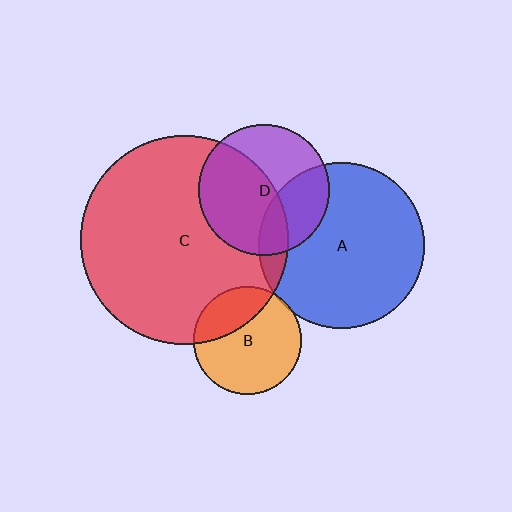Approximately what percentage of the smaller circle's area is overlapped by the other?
Approximately 55%.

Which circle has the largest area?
Circle C (red).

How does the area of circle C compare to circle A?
Approximately 1.6 times.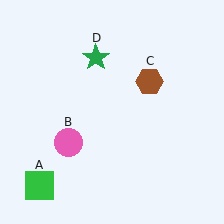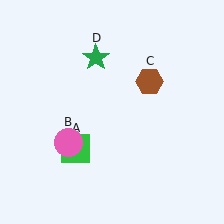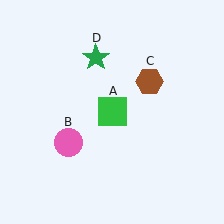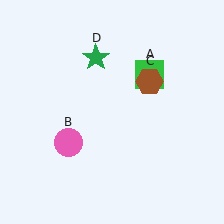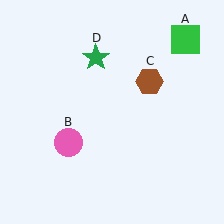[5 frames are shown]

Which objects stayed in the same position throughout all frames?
Pink circle (object B) and brown hexagon (object C) and green star (object D) remained stationary.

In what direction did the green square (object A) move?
The green square (object A) moved up and to the right.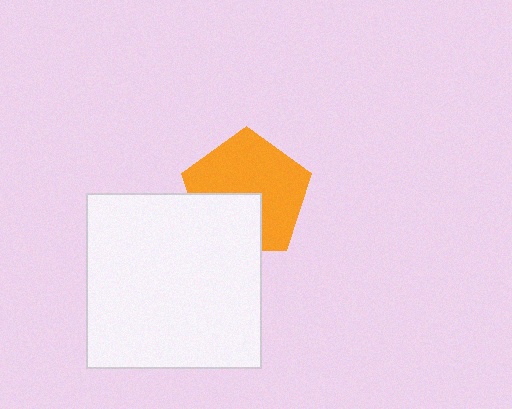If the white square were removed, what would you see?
You would see the complete orange pentagon.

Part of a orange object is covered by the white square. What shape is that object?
It is a pentagon.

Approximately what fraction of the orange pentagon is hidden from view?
Roughly 33% of the orange pentagon is hidden behind the white square.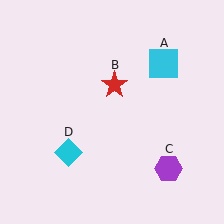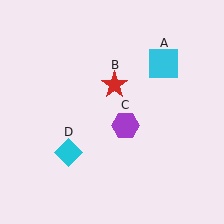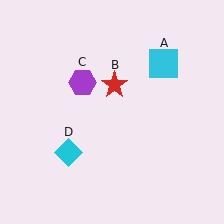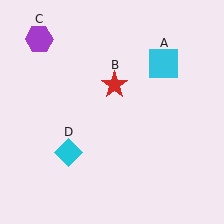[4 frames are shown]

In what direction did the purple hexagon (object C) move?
The purple hexagon (object C) moved up and to the left.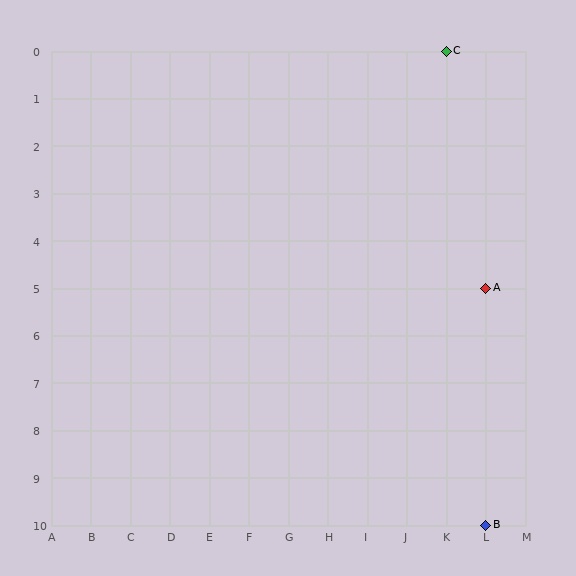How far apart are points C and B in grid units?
Points C and B are 1 column and 10 rows apart (about 10.0 grid units diagonally).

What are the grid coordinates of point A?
Point A is at grid coordinates (L, 5).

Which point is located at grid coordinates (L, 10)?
Point B is at (L, 10).